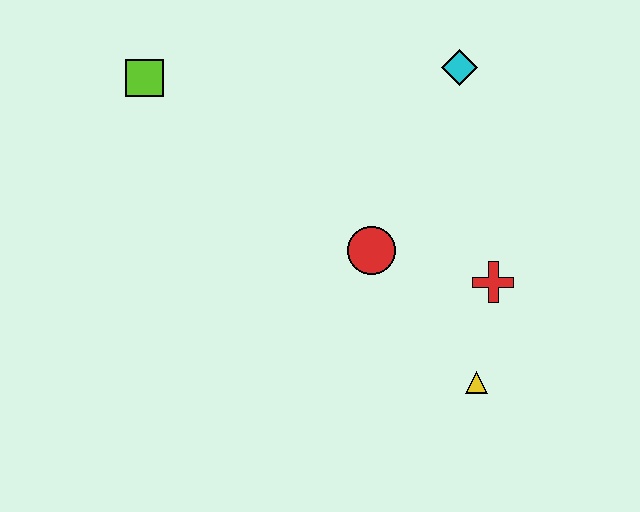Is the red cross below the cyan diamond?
Yes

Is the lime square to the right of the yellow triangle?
No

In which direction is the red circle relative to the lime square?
The red circle is to the right of the lime square.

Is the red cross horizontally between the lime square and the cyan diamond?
No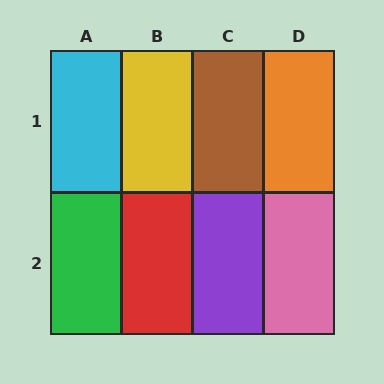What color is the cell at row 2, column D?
Pink.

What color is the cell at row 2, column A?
Green.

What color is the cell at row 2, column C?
Purple.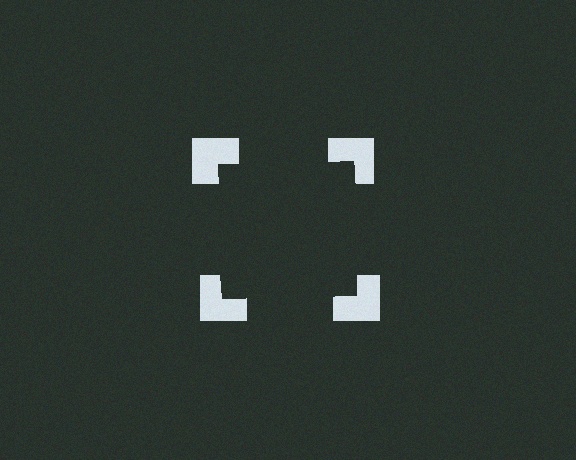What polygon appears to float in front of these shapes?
An illusory square — its edges are inferred from the aligned wedge cuts in the notched squares, not physically drawn.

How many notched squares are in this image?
There are 4 — one at each vertex of the illusory square.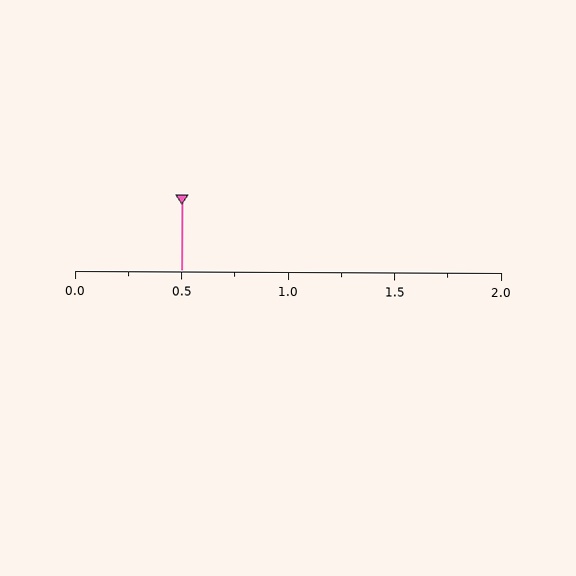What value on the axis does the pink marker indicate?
The marker indicates approximately 0.5.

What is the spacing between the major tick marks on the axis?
The major ticks are spaced 0.5 apart.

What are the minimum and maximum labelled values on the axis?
The axis runs from 0.0 to 2.0.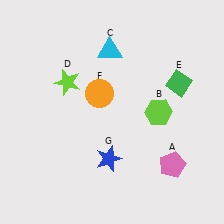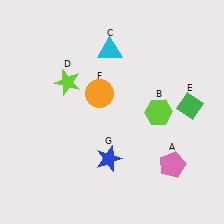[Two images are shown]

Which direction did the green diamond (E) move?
The green diamond (E) moved down.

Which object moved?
The green diamond (E) moved down.